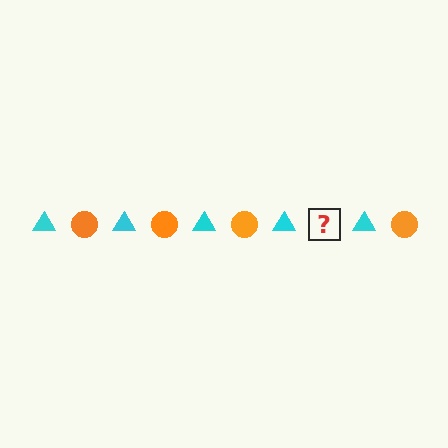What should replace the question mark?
The question mark should be replaced with an orange circle.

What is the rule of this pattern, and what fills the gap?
The rule is that the pattern alternates between cyan triangle and orange circle. The gap should be filled with an orange circle.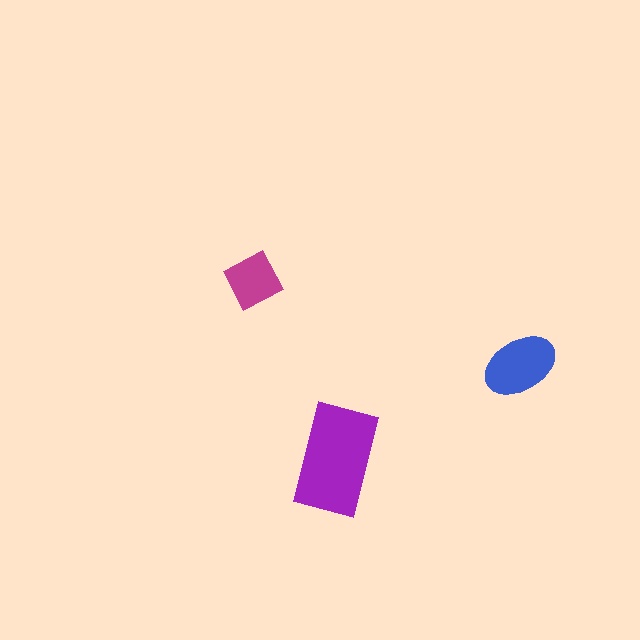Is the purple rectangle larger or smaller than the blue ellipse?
Larger.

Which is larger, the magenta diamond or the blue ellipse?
The blue ellipse.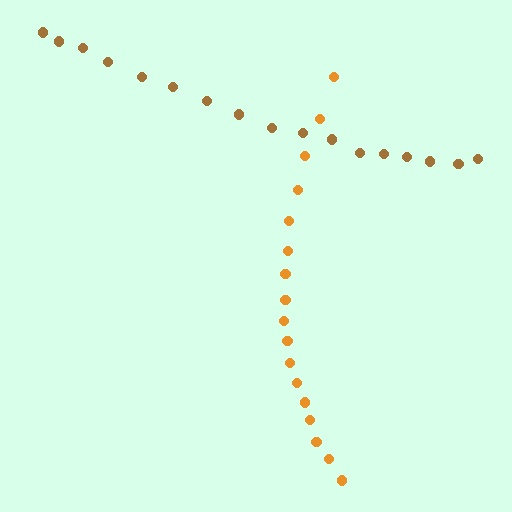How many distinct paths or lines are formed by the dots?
There are 2 distinct paths.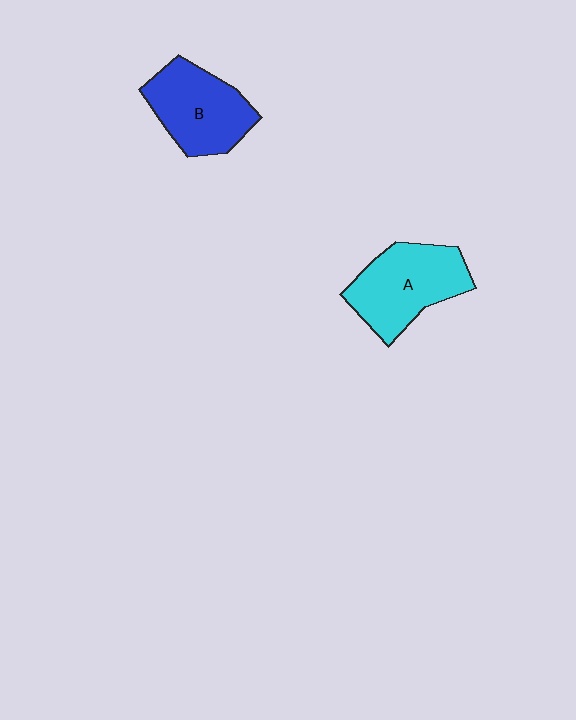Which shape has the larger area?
Shape A (cyan).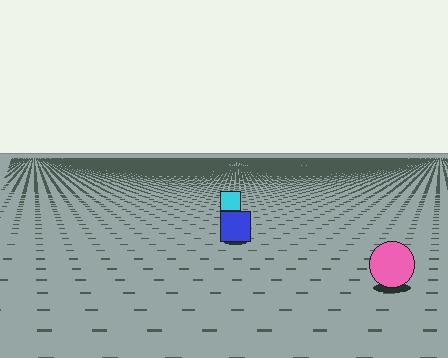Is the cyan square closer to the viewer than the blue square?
No. The blue square is closer — you can tell from the texture gradient: the ground texture is coarser near it.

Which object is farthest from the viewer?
The cyan square is farthest from the viewer. It appears smaller and the ground texture around it is denser.